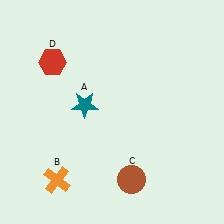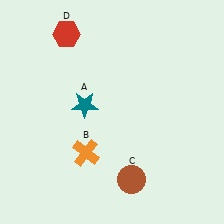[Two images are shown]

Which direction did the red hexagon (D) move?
The red hexagon (D) moved up.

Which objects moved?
The objects that moved are: the orange cross (B), the red hexagon (D).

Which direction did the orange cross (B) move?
The orange cross (B) moved right.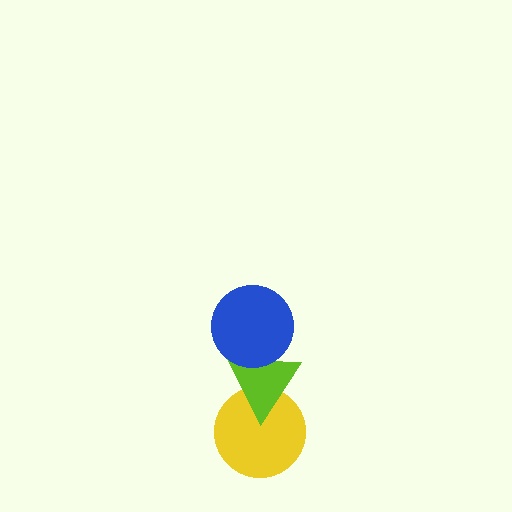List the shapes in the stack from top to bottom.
From top to bottom: the blue circle, the lime triangle, the yellow circle.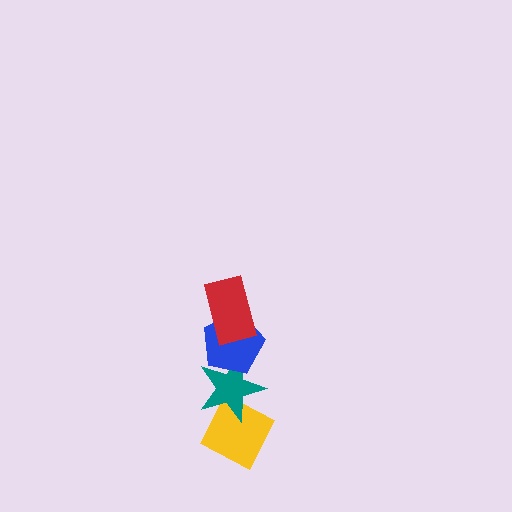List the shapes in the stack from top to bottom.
From top to bottom: the red rectangle, the blue pentagon, the teal star, the yellow diamond.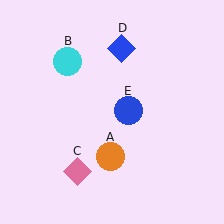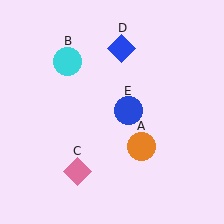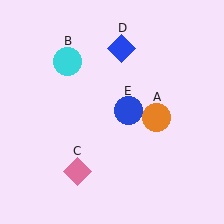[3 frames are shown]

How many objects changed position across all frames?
1 object changed position: orange circle (object A).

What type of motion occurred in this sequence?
The orange circle (object A) rotated counterclockwise around the center of the scene.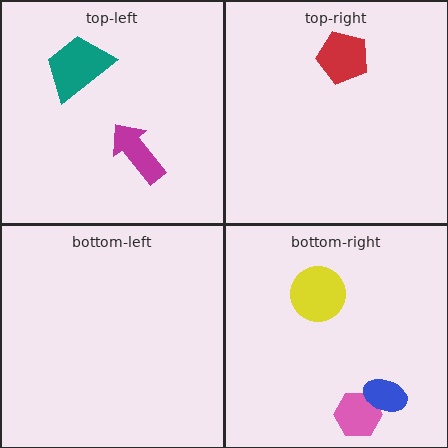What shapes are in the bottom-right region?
The pink hexagon, the blue ellipse, the yellow circle.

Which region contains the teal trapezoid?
The top-left region.